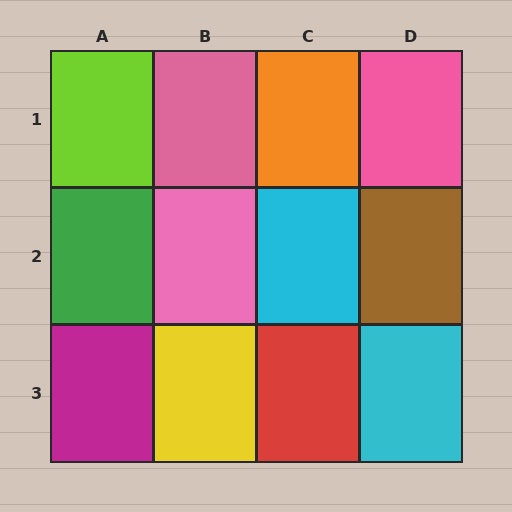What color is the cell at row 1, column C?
Orange.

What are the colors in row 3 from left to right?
Magenta, yellow, red, cyan.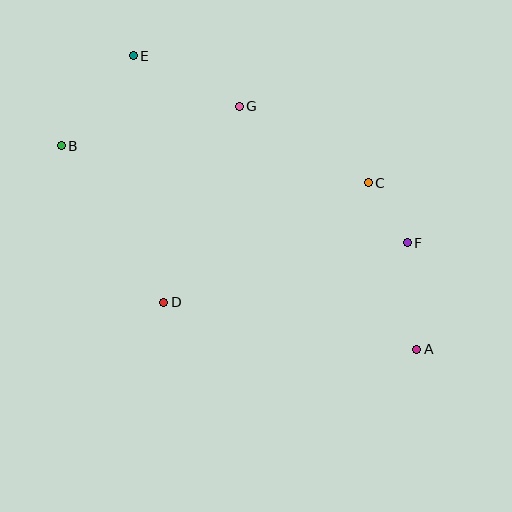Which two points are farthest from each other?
Points A and B are farthest from each other.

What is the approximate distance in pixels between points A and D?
The distance between A and D is approximately 257 pixels.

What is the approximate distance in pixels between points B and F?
The distance between B and F is approximately 360 pixels.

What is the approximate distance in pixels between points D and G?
The distance between D and G is approximately 210 pixels.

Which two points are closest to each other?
Points C and F are closest to each other.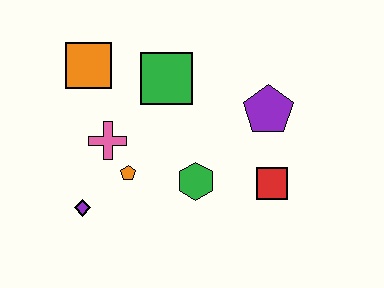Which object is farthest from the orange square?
The red square is farthest from the orange square.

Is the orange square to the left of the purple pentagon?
Yes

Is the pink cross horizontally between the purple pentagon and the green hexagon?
No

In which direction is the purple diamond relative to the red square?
The purple diamond is to the left of the red square.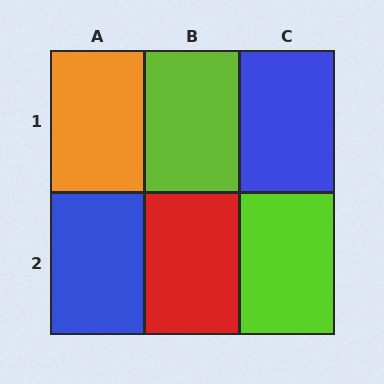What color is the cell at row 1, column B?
Lime.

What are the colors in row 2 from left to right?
Blue, red, lime.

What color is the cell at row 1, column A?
Orange.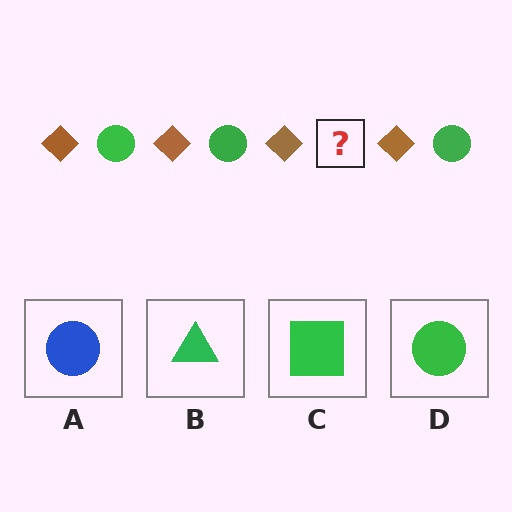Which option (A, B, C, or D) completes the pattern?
D.